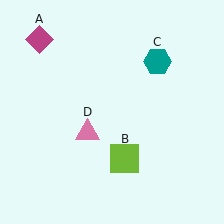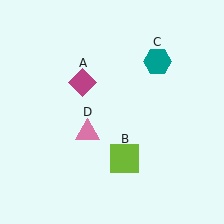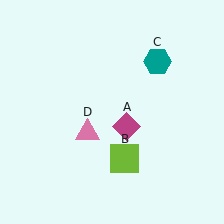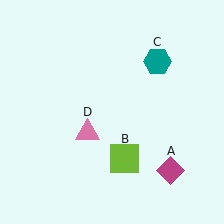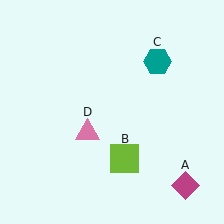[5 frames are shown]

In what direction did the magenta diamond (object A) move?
The magenta diamond (object A) moved down and to the right.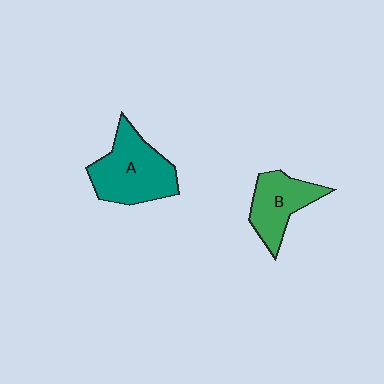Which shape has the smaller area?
Shape B (green).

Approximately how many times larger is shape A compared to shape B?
Approximately 1.4 times.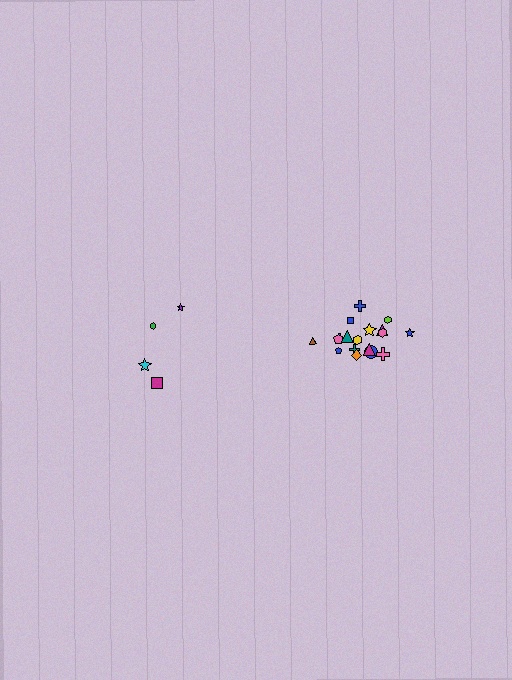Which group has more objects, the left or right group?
The right group.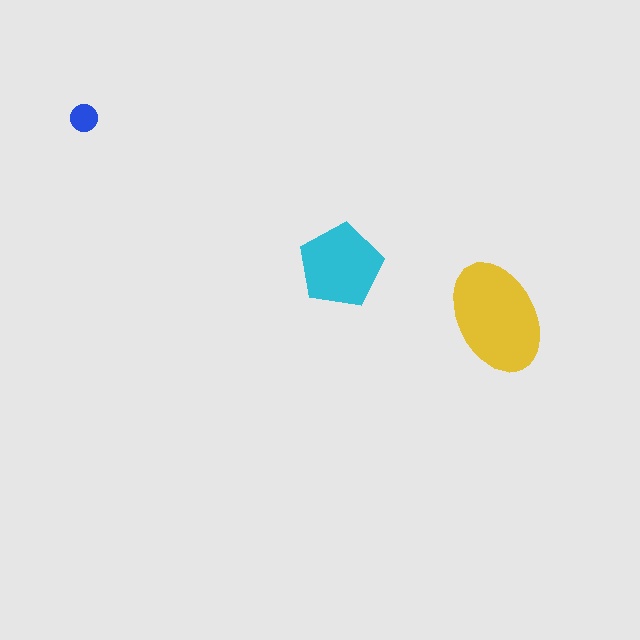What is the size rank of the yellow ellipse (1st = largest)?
1st.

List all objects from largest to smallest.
The yellow ellipse, the cyan pentagon, the blue circle.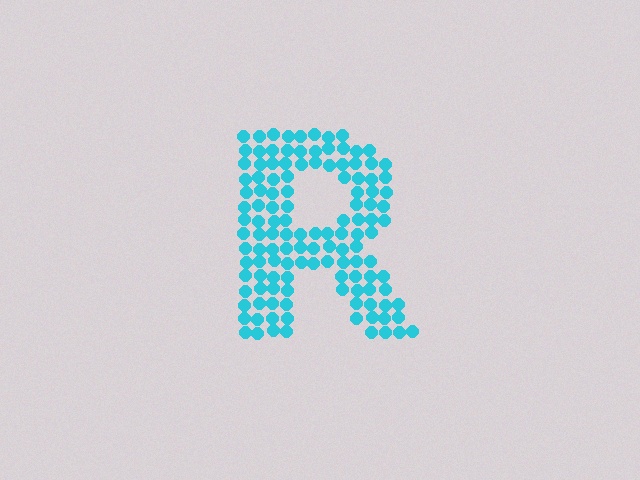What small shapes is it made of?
It is made of small circles.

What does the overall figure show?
The overall figure shows the letter R.